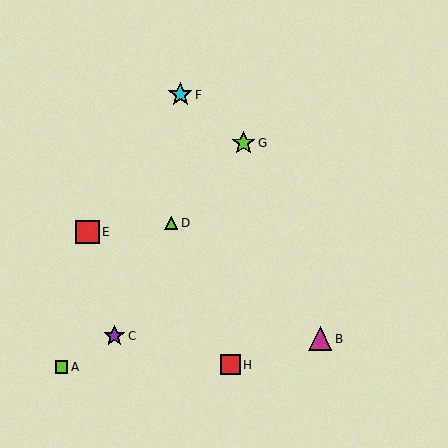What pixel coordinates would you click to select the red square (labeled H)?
Click at (230, 365) to select the red square H.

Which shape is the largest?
The cyan star (labeled F) is the largest.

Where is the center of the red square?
The center of the red square is at (87, 232).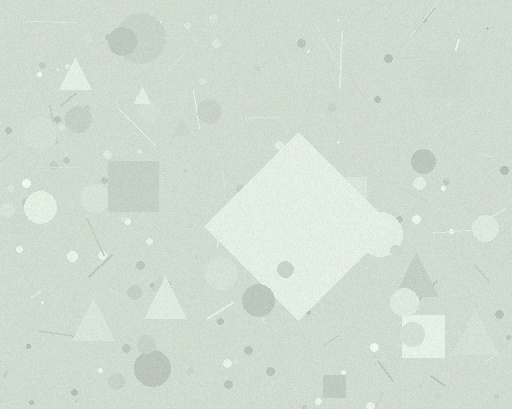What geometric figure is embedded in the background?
A diamond is embedded in the background.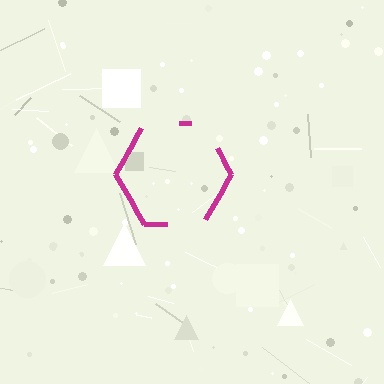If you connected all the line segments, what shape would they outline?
They would outline a hexagon.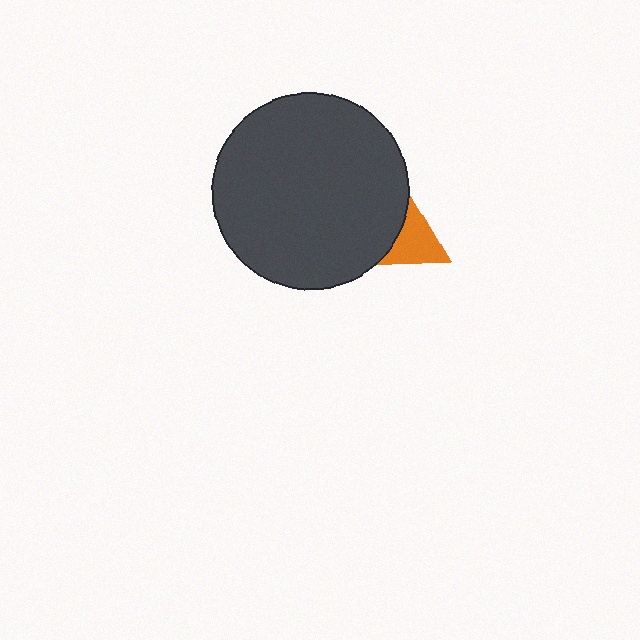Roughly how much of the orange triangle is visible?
About half of it is visible (roughly 45%).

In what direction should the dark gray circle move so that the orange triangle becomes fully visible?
The dark gray circle should move left. That is the shortest direction to clear the overlap and leave the orange triangle fully visible.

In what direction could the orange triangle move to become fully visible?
The orange triangle could move right. That would shift it out from behind the dark gray circle entirely.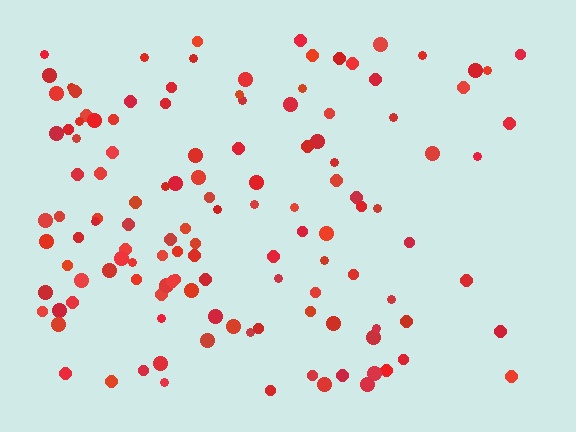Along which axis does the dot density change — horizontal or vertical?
Horizontal.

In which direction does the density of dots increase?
From right to left, with the left side densest.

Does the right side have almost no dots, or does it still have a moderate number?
Still a moderate number, just noticeably fewer than the left.